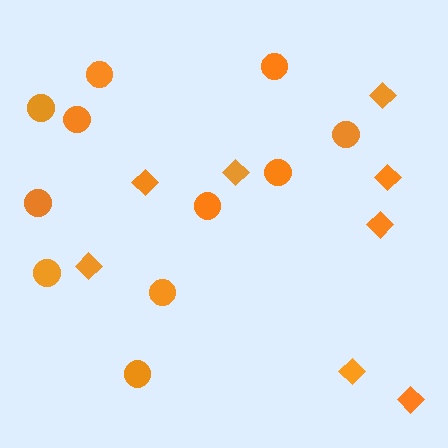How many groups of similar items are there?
There are 2 groups: one group of circles (11) and one group of diamonds (8).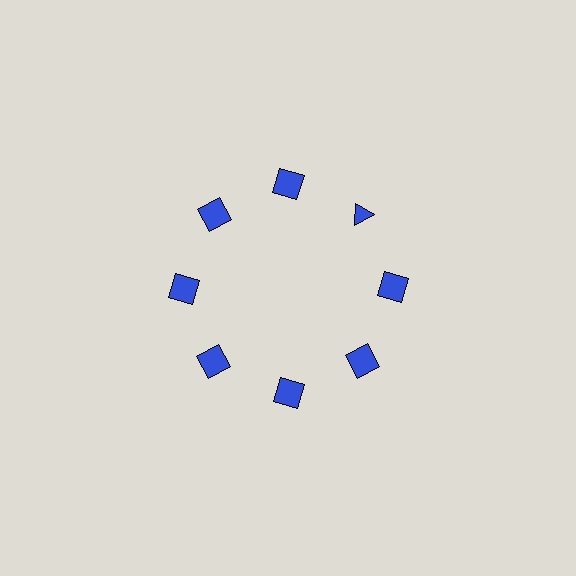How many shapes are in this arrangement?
There are 8 shapes arranged in a ring pattern.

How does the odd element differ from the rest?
It has a different shape: triangle instead of square.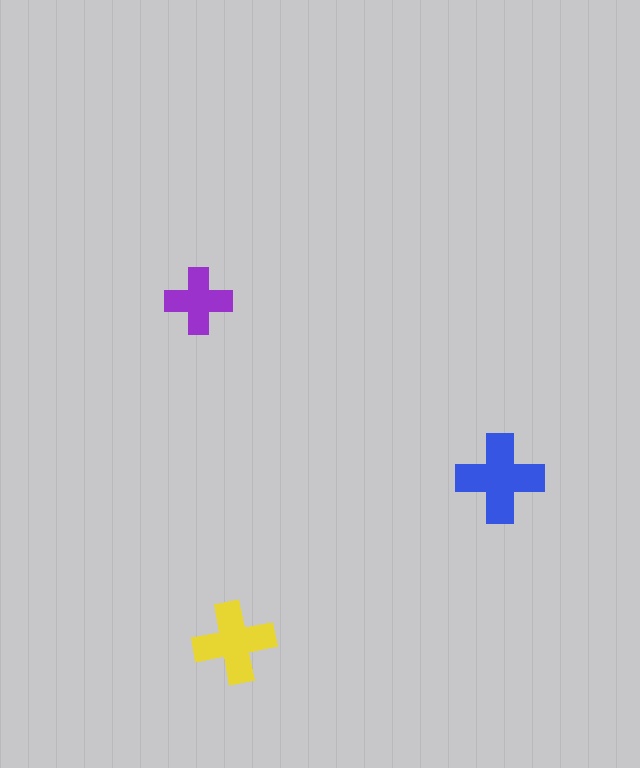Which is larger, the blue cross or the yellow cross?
The blue one.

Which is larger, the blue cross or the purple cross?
The blue one.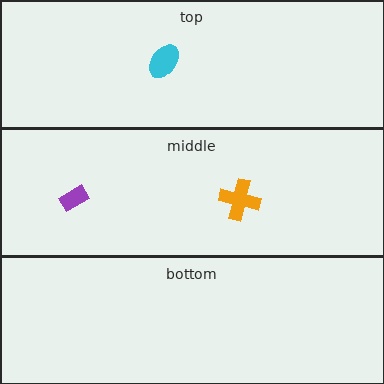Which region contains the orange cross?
The middle region.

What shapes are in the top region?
The cyan ellipse.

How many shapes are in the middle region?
2.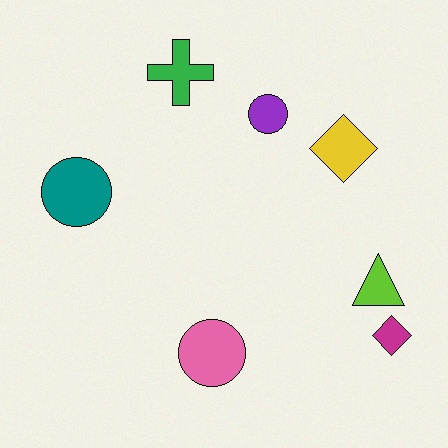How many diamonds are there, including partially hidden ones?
There are 2 diamonds.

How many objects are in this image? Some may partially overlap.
There are 7 objects.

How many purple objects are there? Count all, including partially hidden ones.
There is 1 purple object.